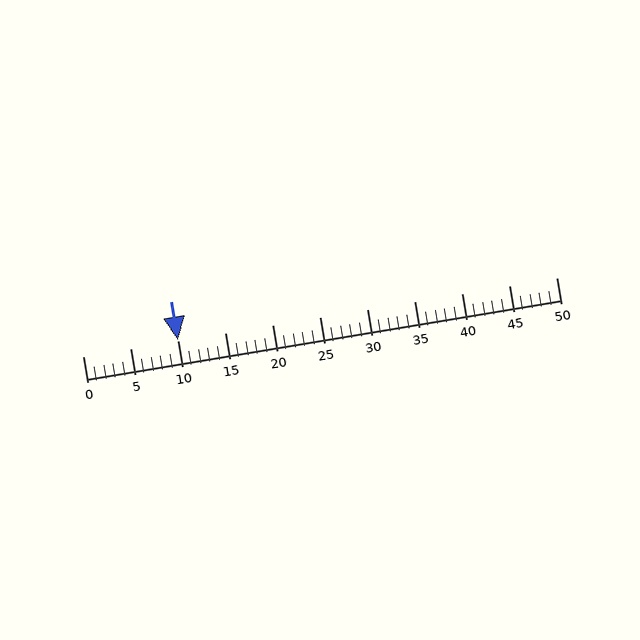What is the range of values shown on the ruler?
The ruler shows values from 0 to 50.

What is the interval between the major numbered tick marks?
The major tick marks are spaced 5 units apart.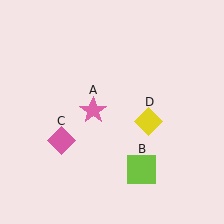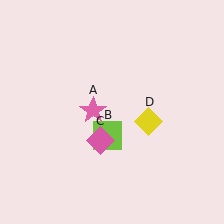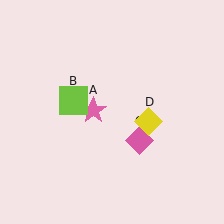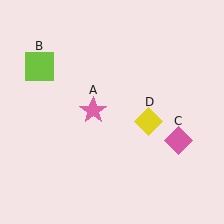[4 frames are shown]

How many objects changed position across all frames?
2 objects changed position: lime square (object B), pink diamond (object C).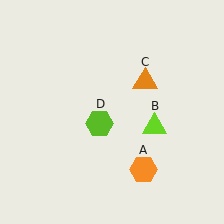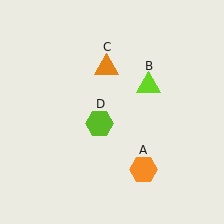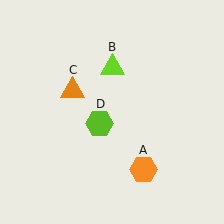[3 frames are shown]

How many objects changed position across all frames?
2 objects changed position: lime triangle (object B), orange triangle (object C).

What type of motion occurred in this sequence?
The lime triangle (object B), orange triangle (object C) rotated counterclockwise around the center of the scene.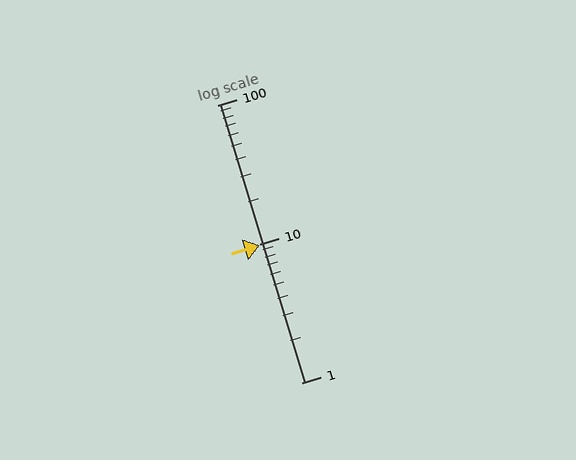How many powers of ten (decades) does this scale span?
The scale spans 2 decades, from 1 to 100.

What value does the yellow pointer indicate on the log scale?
The pointer indicates approximately 9.8.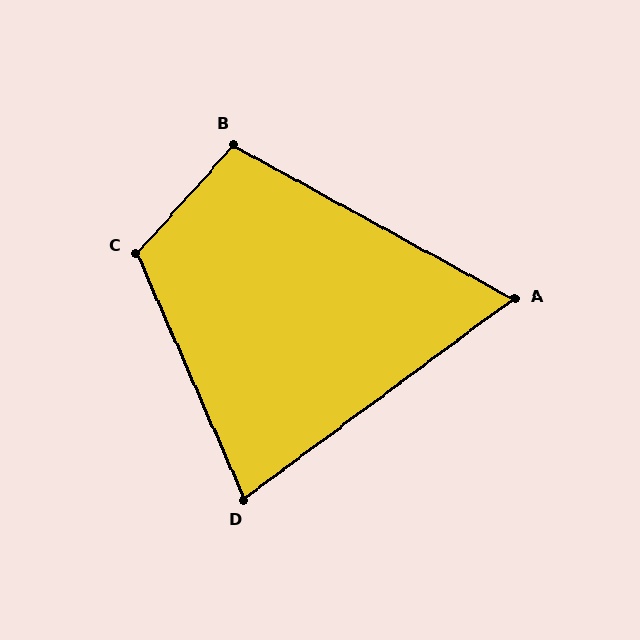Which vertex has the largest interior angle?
C, at approximately 115 degrees.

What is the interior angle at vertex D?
Approximately 77 degrees (acute).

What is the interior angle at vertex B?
Approximately 103 degrees (obtuse).